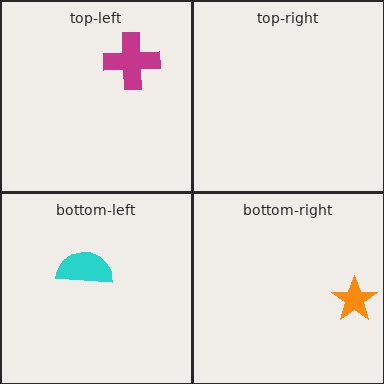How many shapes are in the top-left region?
1.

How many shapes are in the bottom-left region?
1.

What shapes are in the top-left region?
The magenta cross.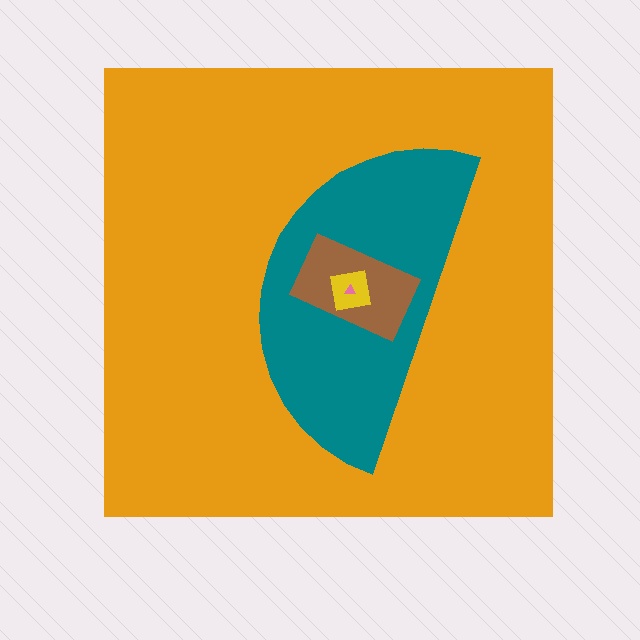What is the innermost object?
The pink triangle.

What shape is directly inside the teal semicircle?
The brown rectangle.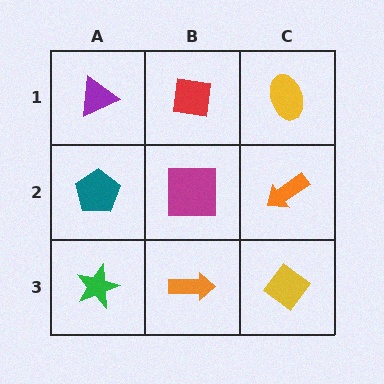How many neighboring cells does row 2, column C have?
3.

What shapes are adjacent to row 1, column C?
An orange arrow (row 2, column C), a red square (row 1, column B).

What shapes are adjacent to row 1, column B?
A magenta square (row 2, column B), a purple triangle (row 1, column A), a yellow ellipse (row 1, column C).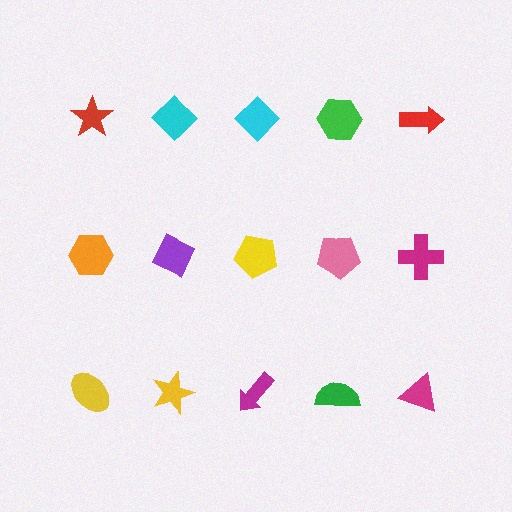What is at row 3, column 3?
A magenta arrow.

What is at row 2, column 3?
A yellow pentagon.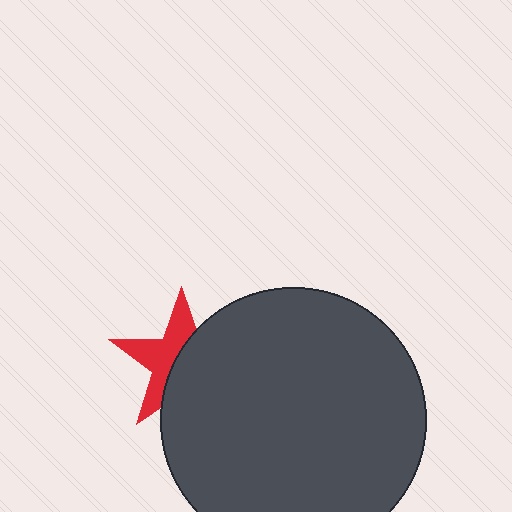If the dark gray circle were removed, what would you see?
You would see the complete red star.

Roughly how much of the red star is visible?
About half of it is visible (roughly 48%).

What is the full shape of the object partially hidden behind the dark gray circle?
The partially hidden object is a red star.